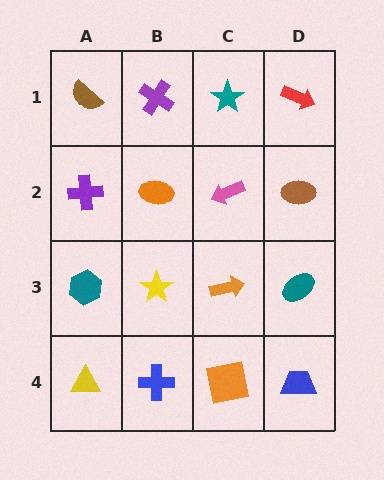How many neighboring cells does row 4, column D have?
2.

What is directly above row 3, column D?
A brown ellipse.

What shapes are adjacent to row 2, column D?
A red arrow (row 1, column D), a teal ellipse (row 3, column D), a pink arrow (row 2, column C).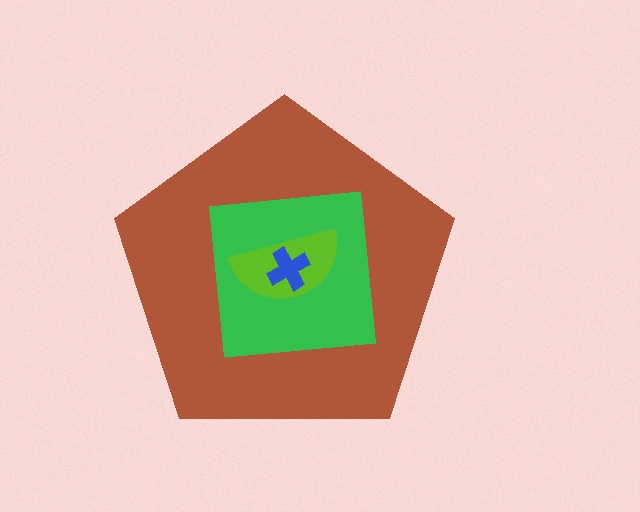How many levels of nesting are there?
4.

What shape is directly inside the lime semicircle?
The blue cross.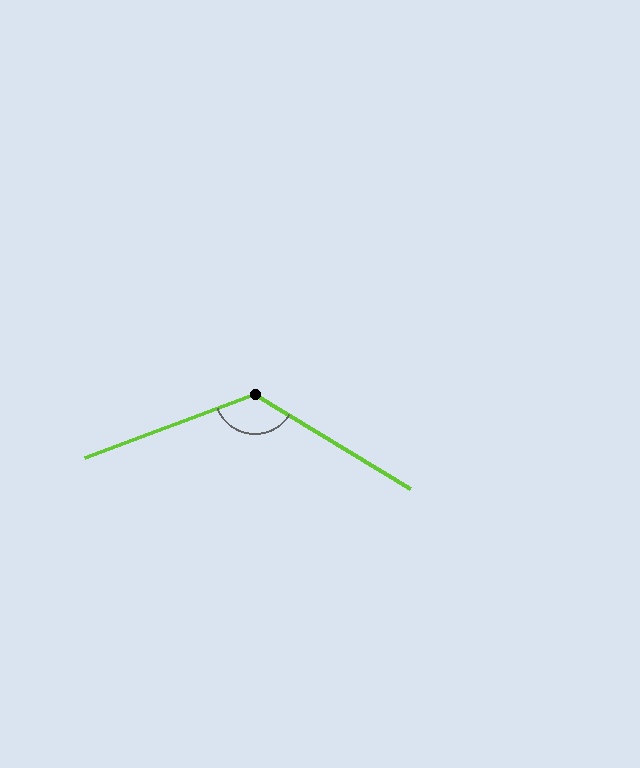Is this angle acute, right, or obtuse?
It is obtuse.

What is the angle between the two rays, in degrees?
Approximately 128 degrees.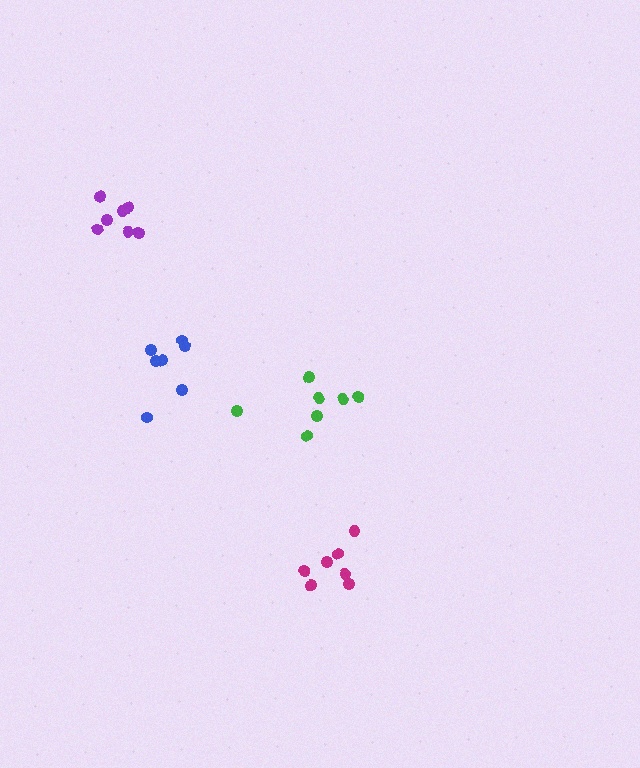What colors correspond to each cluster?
The clusters are colored: purple, green, blue, magenta.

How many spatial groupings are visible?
There are 4 spatial groupings.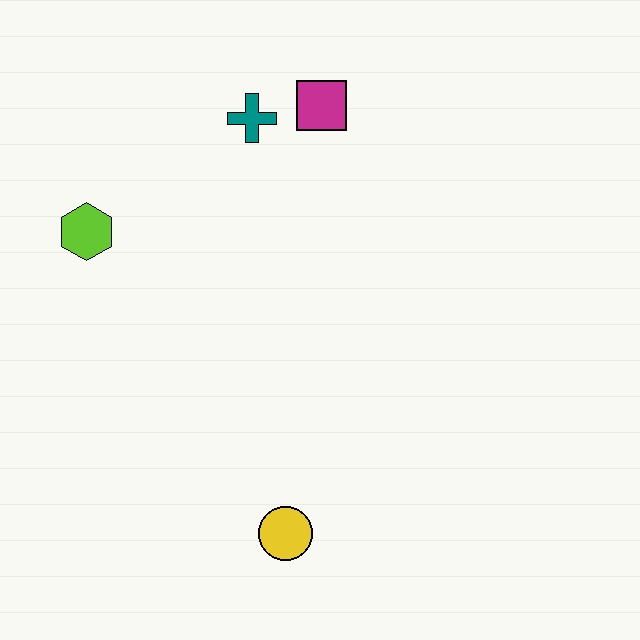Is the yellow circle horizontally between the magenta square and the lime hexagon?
Yes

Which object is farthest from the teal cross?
The yellow circle is farthest from the teal cross.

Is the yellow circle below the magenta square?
Yes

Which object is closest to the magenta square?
The teal cross is closest to the magenta square.